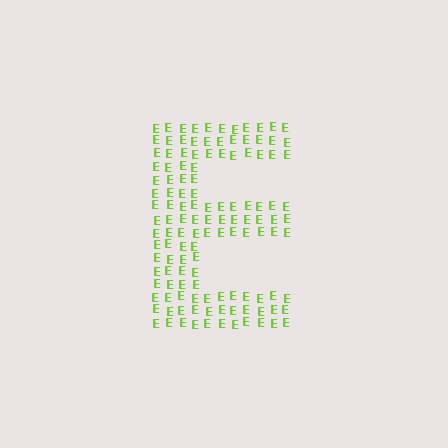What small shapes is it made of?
It is made of small letter E's.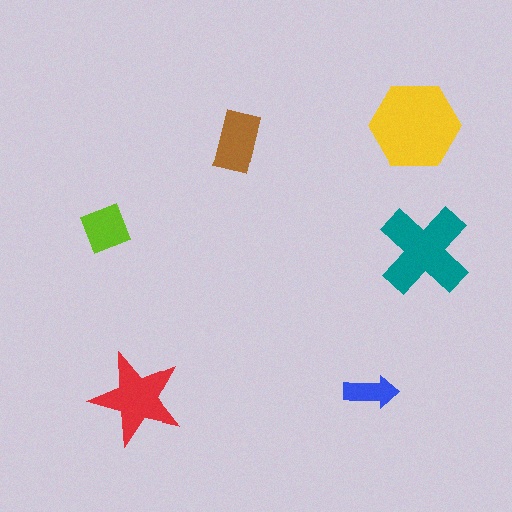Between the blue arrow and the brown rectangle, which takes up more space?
The brown rectangle.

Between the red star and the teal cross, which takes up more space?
The teal cross.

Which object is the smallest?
The blue arrow.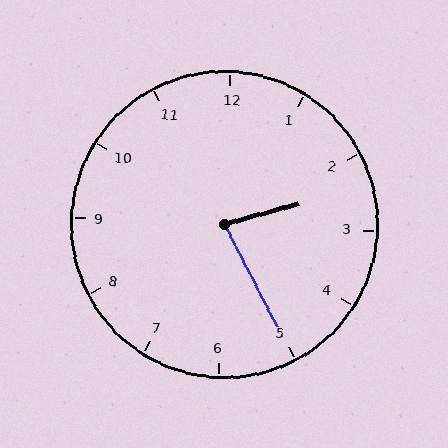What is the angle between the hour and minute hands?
Approximately 78 degrees.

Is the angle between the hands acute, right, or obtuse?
It is acute.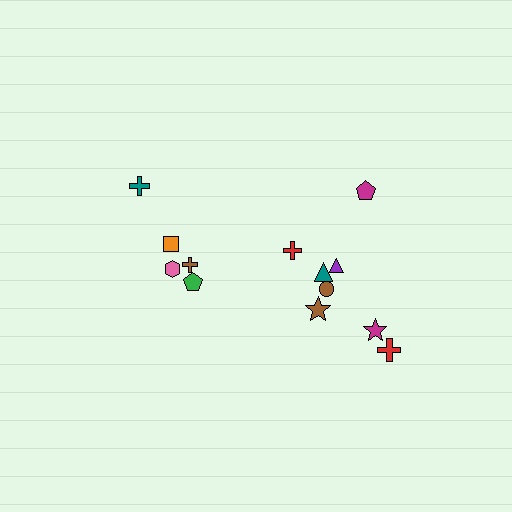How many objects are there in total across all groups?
There are 13 objects.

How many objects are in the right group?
There are 8 objects.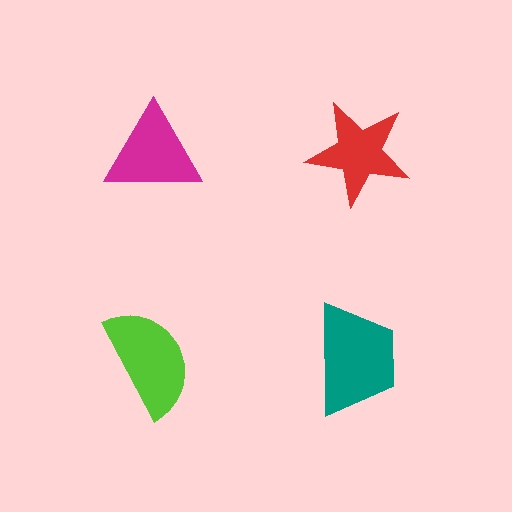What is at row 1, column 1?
A magenta triangle.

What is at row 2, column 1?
A lime semicircle.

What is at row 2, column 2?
A teal trapezoid.